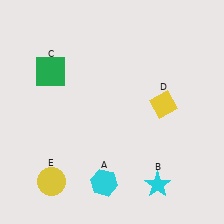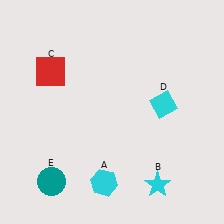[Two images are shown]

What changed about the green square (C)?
In Image 1, C is green. In Image 2, it changed to red.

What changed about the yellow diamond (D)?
In Image 1, D is yellow. In Image 2, it changed to cyan.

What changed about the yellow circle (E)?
In Image 1, E is yellow. In Image 2, it changed to teal.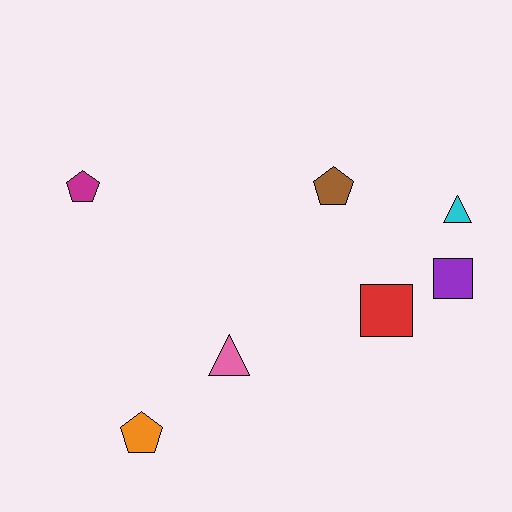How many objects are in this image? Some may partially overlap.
There are 7 objects.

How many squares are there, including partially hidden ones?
There are 2 squares.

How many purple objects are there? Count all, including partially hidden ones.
There is 1 purple object.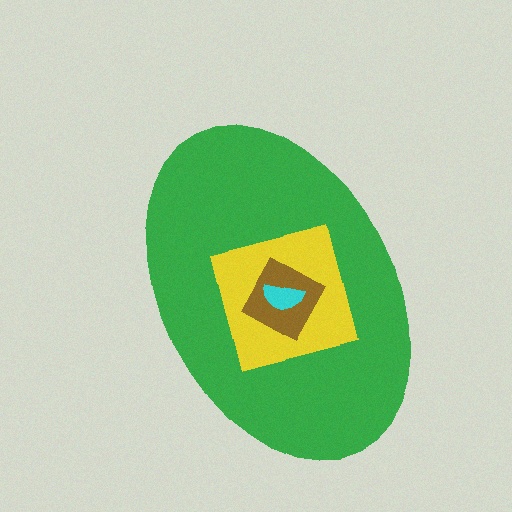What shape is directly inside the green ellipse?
The yellow square.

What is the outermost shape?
The green ellipse.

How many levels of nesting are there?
4.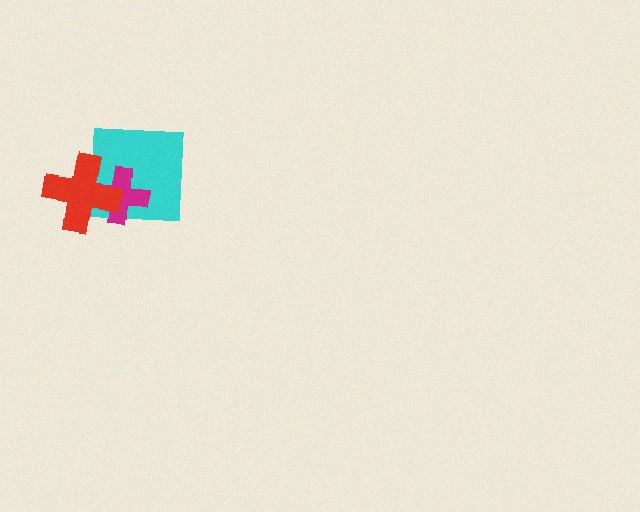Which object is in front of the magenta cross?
The red cross is in front of the magenta cross.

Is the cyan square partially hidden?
Yes, it is partially covered by another shape.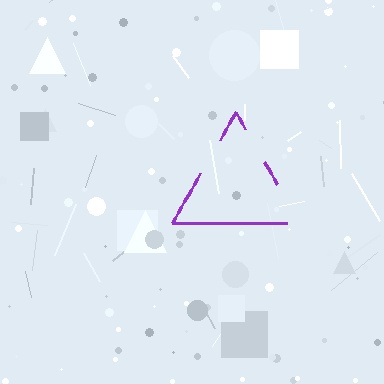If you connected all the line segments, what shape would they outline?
They would outline a triangle.